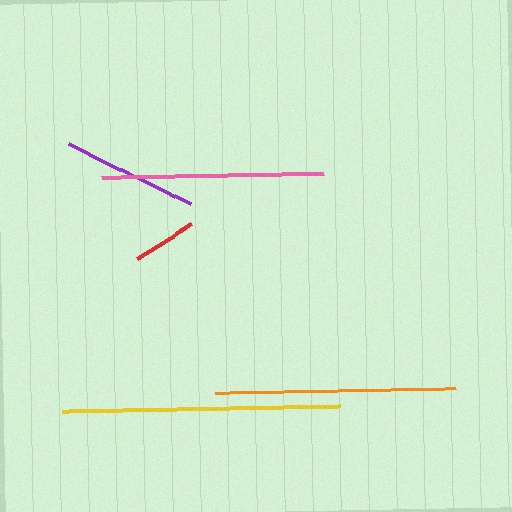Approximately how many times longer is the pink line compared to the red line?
The pink line is approximately 3.5 times the length of the red line.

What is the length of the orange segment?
The orange segment is approximately 240 pixels long.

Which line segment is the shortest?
The red line is the shortest at approximately 64 pixels.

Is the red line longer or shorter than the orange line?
The orange line is longer than the red line.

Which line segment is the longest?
The yellow line is the longest at approximately 278 pixels.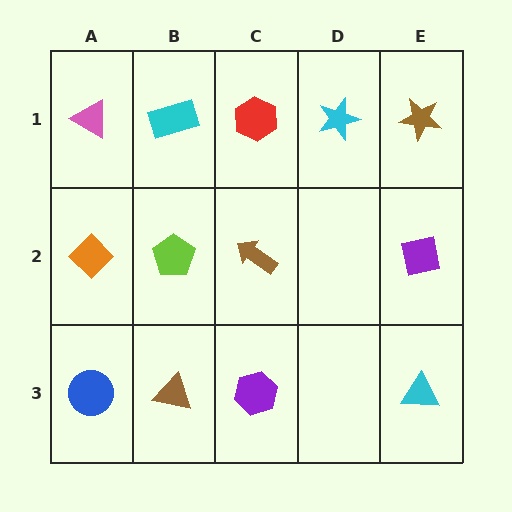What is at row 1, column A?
A pink triangle.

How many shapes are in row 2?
4 shapes.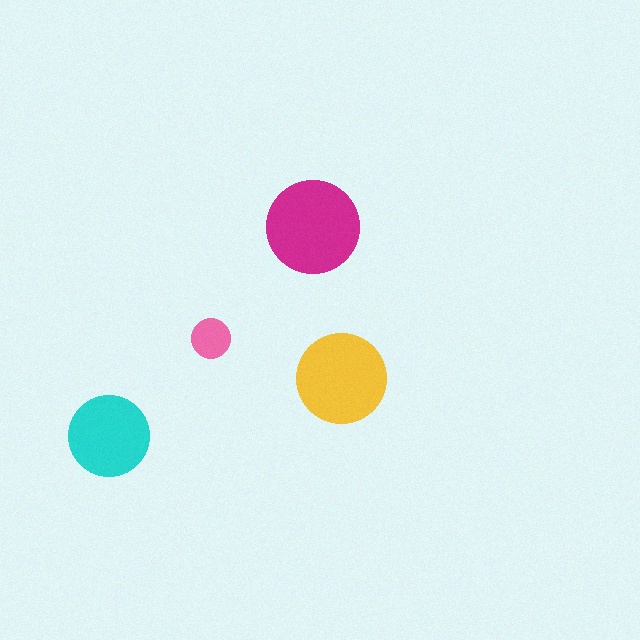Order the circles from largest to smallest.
the magenta one, the yellow one, the cyan one, the pink one.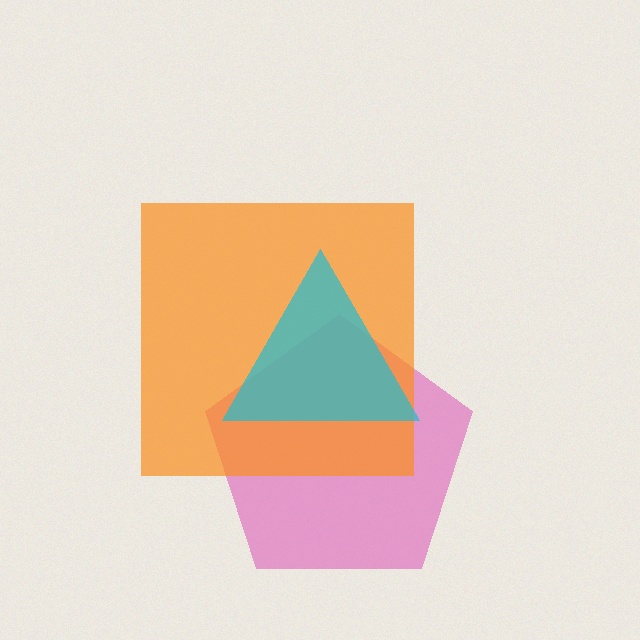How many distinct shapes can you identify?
There are 3 distinct shapes: a pink pentagon, an orange square, a cyan triangle.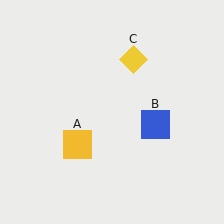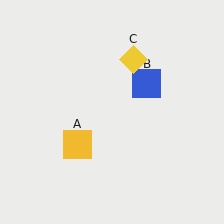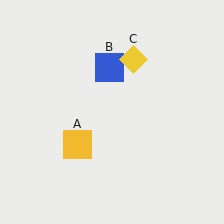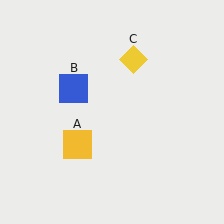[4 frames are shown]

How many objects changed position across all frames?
1 object changed position: blue square (object B).